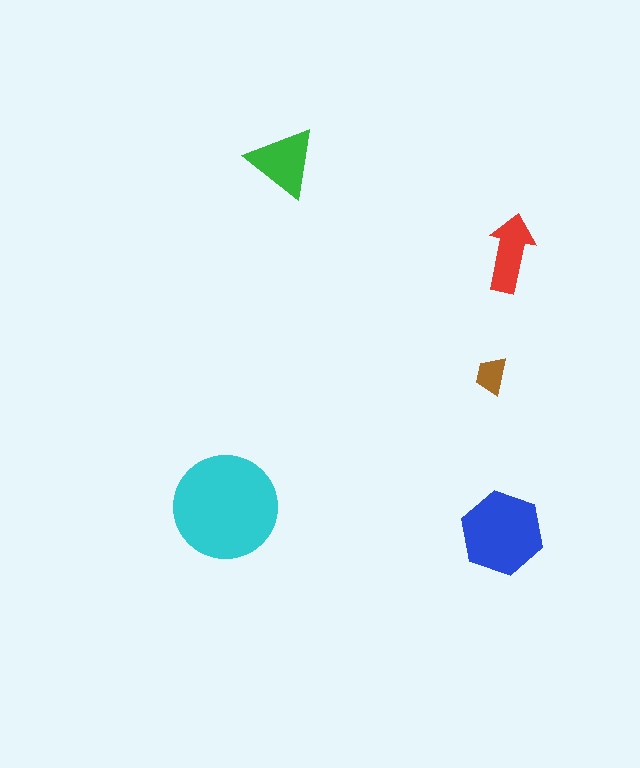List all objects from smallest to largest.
The brown trapezoid, the red arrow, the green triangle, the blue hexagon, the cyan circle.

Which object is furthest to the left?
The cyan circle is leftmost.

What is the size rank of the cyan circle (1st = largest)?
1st.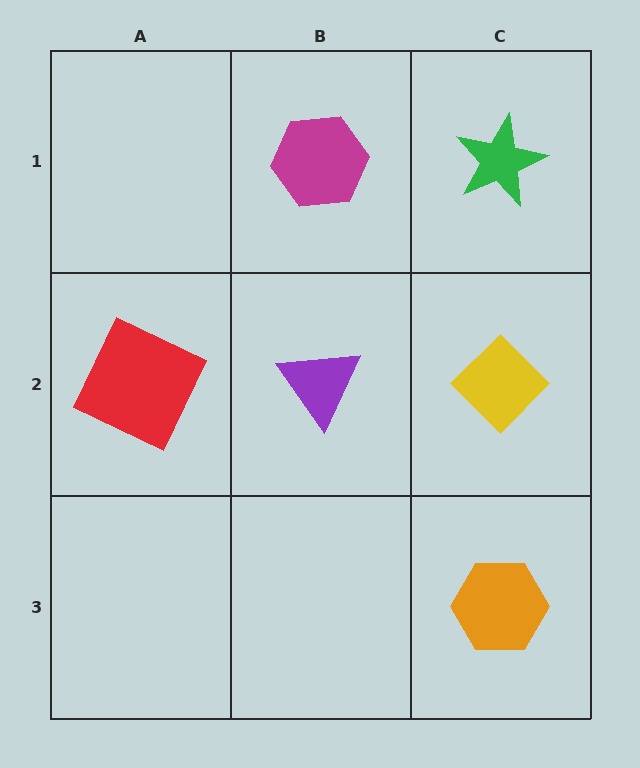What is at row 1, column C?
A green star.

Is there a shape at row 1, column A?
No, that cell is empty.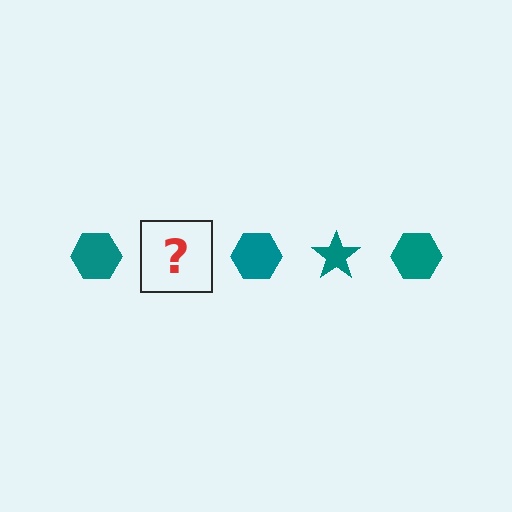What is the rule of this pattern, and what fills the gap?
The rule is that the pattern cycles through hexagon, star shapes in teal. The gap should be filled with a teal star.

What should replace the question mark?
The question mark should be replaced with a teal star.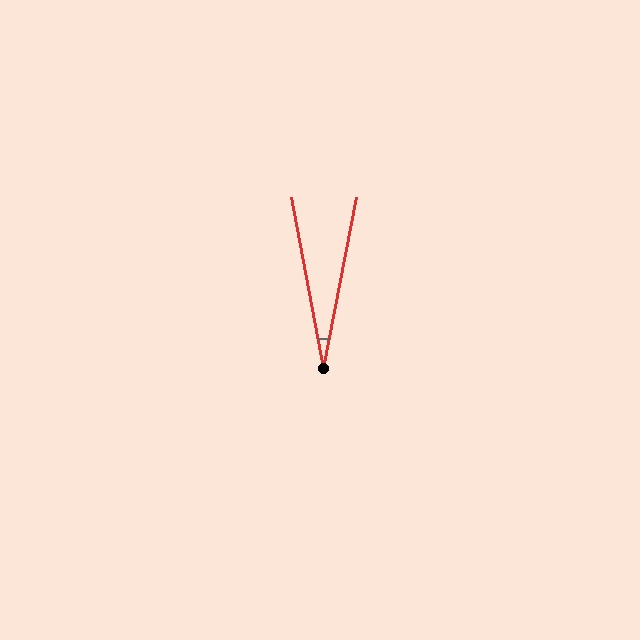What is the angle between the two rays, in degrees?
Approximately 22 degrees.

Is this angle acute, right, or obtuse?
It is acute.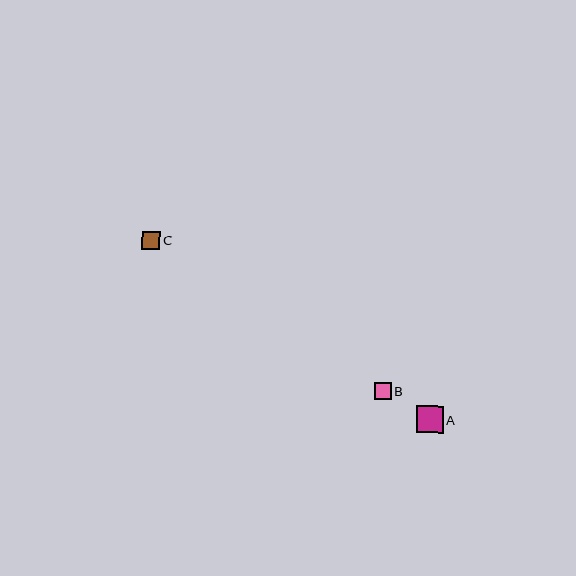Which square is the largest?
Square A is the largest with a size of approximately 26 pixels.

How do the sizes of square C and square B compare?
Square C and square B are approximately the same size.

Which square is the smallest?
Square B is the smallest with a size of approximately 17 pixels.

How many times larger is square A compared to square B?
Square A is approximately 1.6 times the size of square B.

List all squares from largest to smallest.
From largest to smallest: A, C, B.